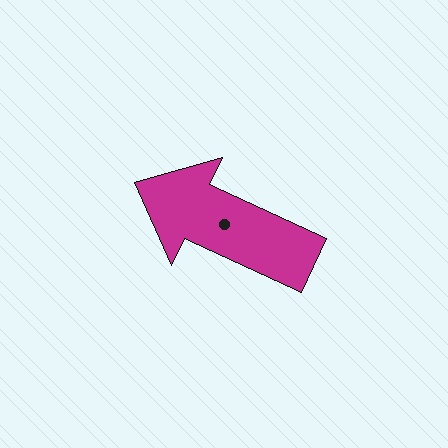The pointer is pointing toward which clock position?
Roughly 10 o'clock.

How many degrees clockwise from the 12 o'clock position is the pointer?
Approximately 295 degrees.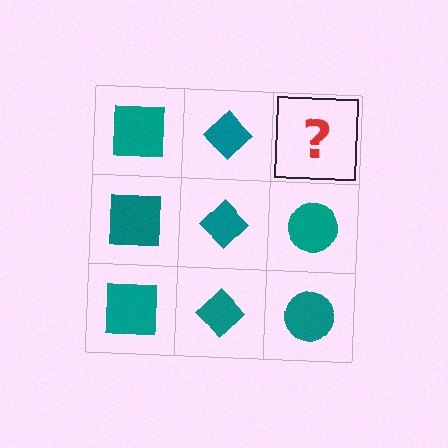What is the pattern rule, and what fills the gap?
The rule is that each column has a consistent shape. The gap should be filled with a teal circle.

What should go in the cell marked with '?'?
The missing cell should contain a teal circle.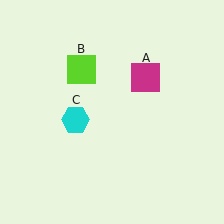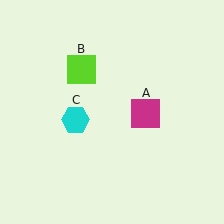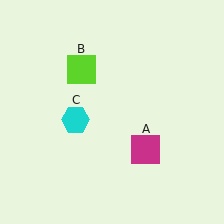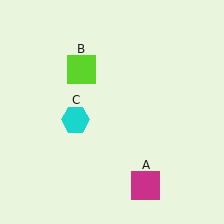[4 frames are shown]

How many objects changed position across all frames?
1 object changed position: magenta square (object A).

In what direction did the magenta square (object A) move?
The magenta square (object A) moved down.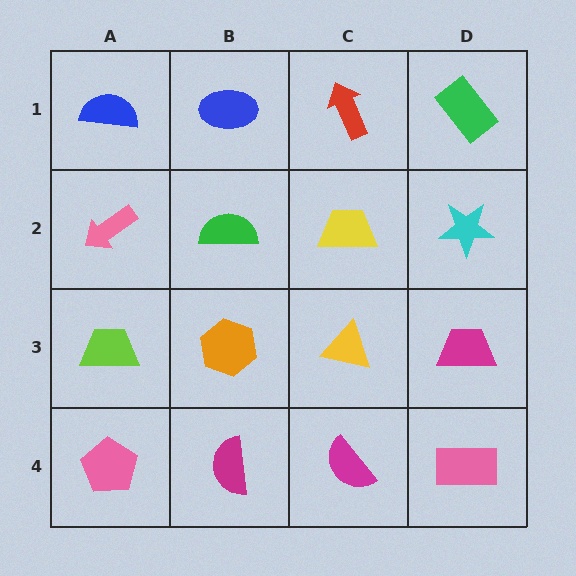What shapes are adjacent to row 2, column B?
A blue ellipse (row 1, column B), an orange hexagon (row 3, column B), a pink arrow (row 2, column A), a yellow trapezoid (row 2, column C).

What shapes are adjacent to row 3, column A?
A pink arrow (row 2, column A), a pink pentagon (row 4, column A), an orange hexagon (row 3, column B).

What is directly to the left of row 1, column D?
A red arrow.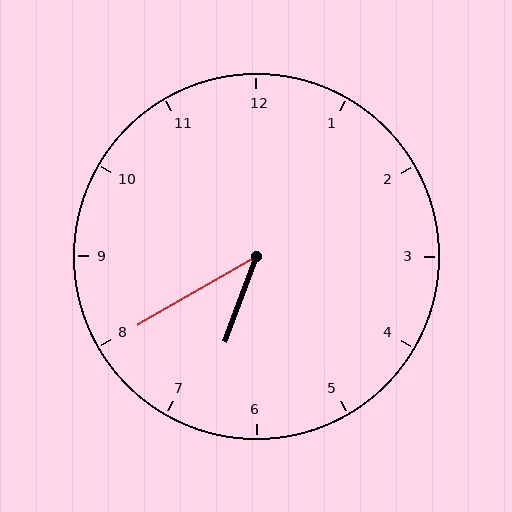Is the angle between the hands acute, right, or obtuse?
It is acute.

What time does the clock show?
6:40.